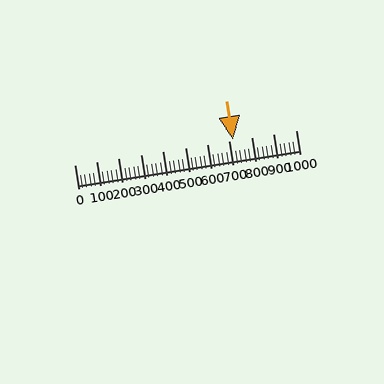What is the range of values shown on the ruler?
The ruler shows values from 0 to 1000.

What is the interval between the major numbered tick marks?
The major tick marks are spaced 100 units apart.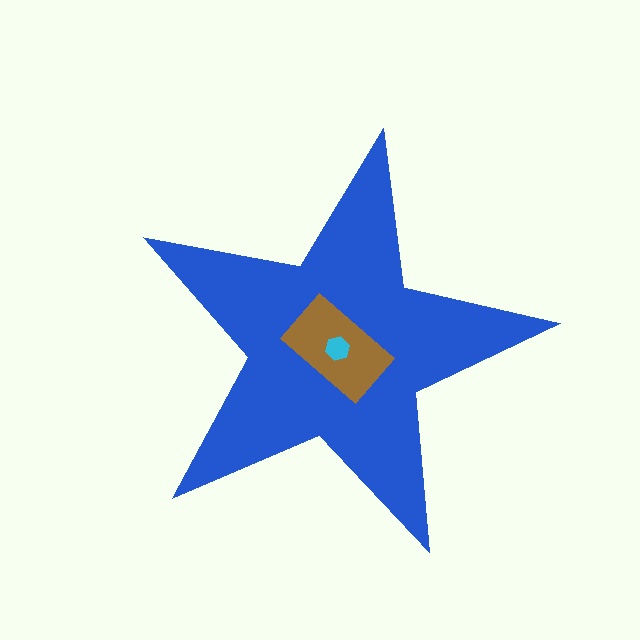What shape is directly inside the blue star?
The brown rectangle.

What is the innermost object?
The cyan hexagon.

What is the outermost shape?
The blue star.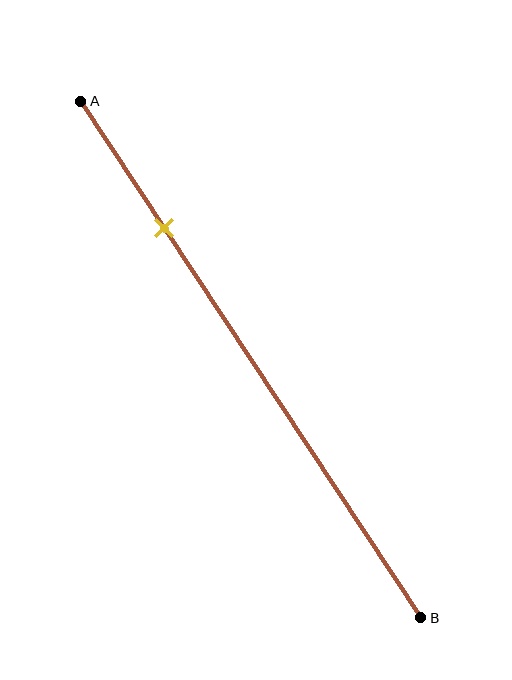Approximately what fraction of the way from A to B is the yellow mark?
The yellow mark is approximately 25% of the way from A to B.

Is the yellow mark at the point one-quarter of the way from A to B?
Yes, the mark is approximately at the one-quarter point.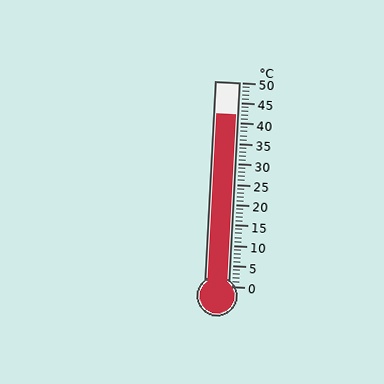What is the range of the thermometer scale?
The thermometer scale ranges from 0°C to 50°C.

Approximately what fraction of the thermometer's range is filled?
The thermometer is filled to approximately 85% of its range.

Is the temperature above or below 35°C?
The temperature is above 35°C.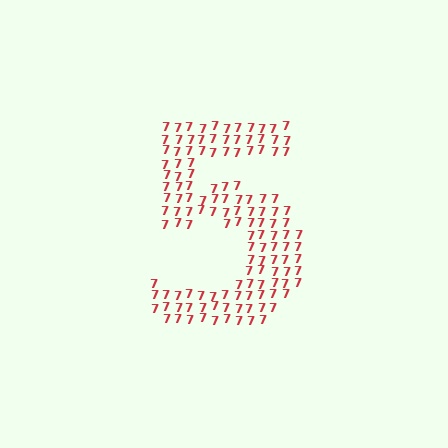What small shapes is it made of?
It is made of small digit 7's.